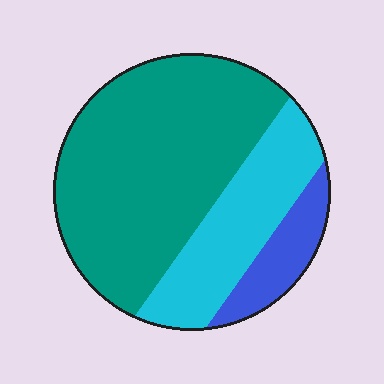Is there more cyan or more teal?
Teal.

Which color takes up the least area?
Blue, at roughly 10%.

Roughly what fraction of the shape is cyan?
Cyan takes up about one quarter (1/4) of the shape.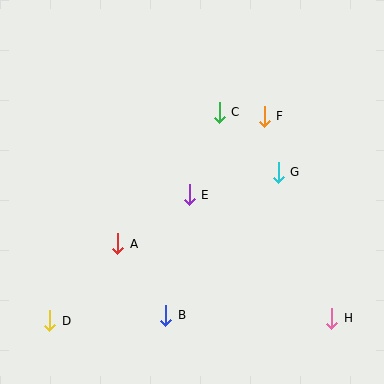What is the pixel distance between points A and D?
The distance between A and D is 103 pixels.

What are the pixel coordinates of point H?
Point H is at (332, 318).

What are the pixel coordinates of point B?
Point B is at (166, 315).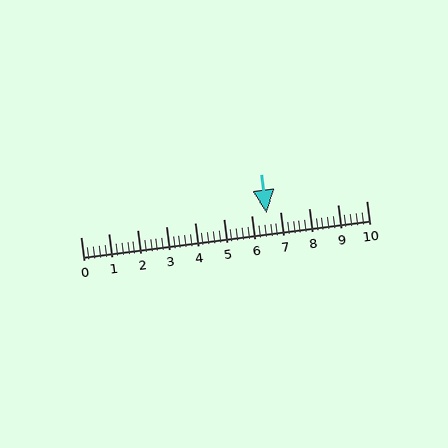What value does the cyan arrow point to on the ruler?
The cyan arrow points to approximately 6.5.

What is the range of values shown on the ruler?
The ruler shows values from 0 to 10.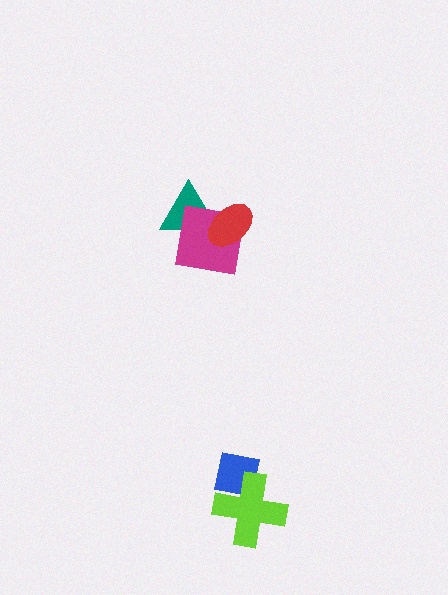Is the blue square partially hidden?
Yes, it is partially covered by another shape.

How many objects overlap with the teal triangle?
2 objects overlap with the teal triangle.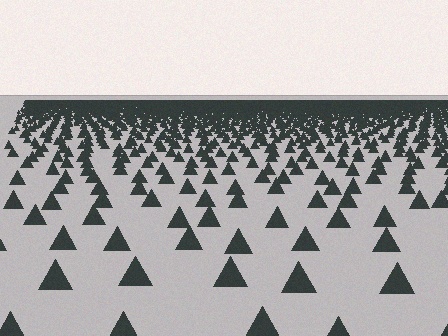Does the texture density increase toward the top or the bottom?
Density increases toward the top.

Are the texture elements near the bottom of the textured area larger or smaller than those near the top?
Larger. Near the bottom, elements are closer to the viewer and appear at a bigger on-screen size.